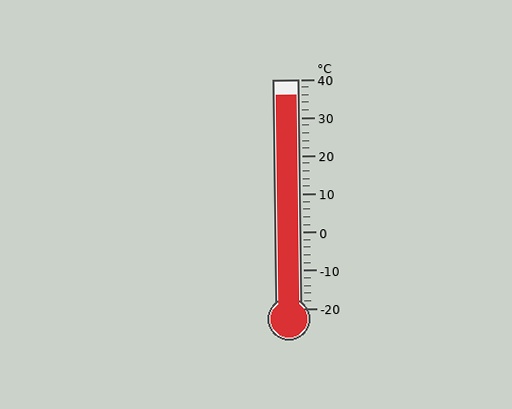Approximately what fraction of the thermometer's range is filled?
The thermometer is filled to approximately 95% of its range.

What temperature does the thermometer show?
The thermometer shows approximately 36°C.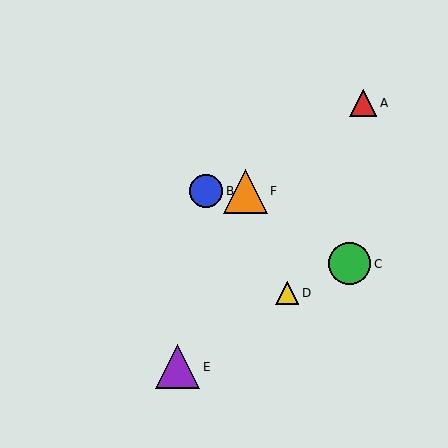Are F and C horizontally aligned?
No, F is at y≈191 and C is at y≈264.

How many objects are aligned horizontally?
2 objects (B, F) are aligned horizontally.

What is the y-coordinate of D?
Object D is at y≈293.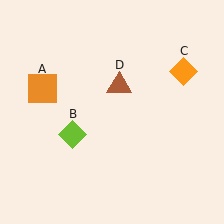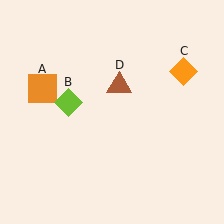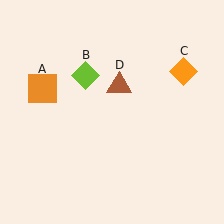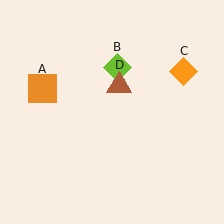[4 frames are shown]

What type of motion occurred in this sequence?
The lime diamond (object B) rotated clockwise around the center of the scene.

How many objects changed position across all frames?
1 object changed position: lime diamond (object B).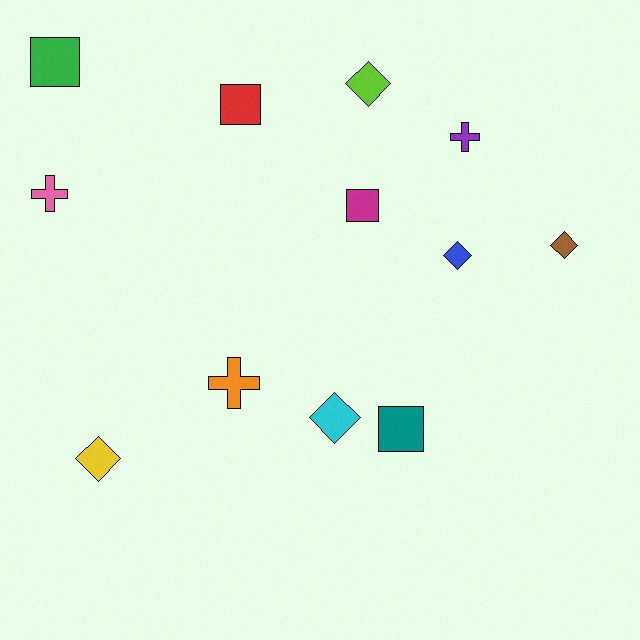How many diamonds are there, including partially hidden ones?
There are 5 diamonds.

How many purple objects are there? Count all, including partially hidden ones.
There is 1 purple object.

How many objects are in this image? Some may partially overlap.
There are 12 objects.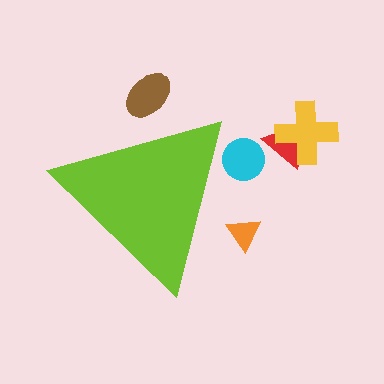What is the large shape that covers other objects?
A lime triangle.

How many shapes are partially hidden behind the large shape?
3 shapes are partially hidden.